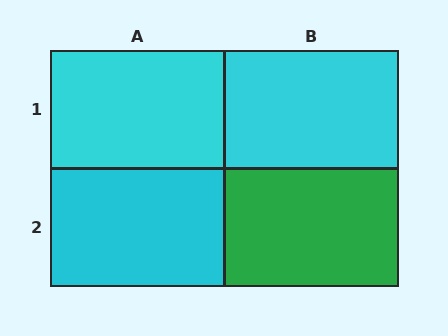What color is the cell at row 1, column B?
Cyan.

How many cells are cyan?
3 cells are cyan.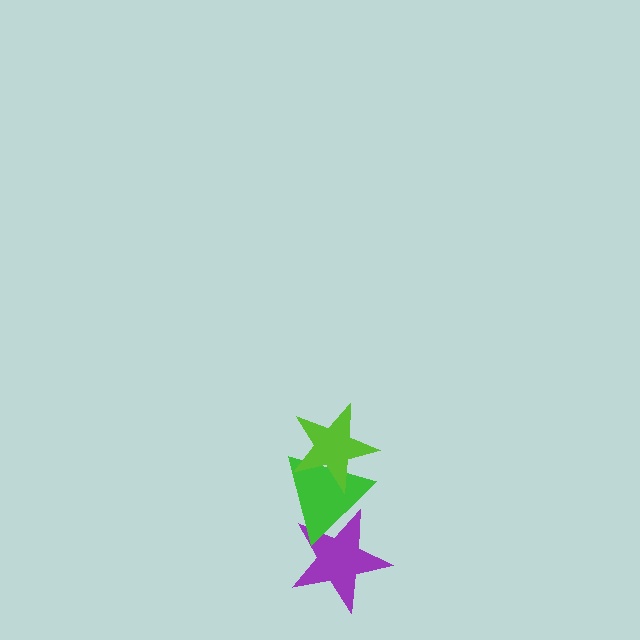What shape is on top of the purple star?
The green triangle is on top of the purple star.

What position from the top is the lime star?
The lime star is 1st from the top.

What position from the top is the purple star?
The purple star is 3rd from the top.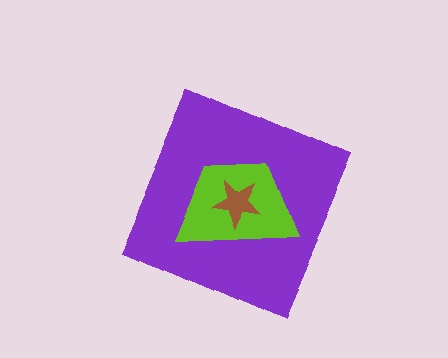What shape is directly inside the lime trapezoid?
The brown star.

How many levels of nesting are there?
3.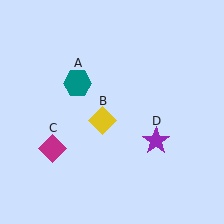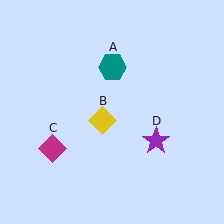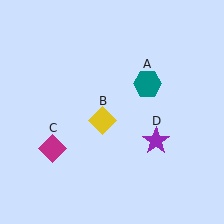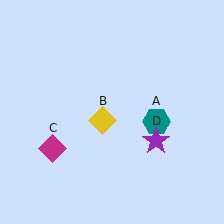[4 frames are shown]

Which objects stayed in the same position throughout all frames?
Yellow diamond (object B) and magenta diamond (object C) and purple star (object D) remained stationary.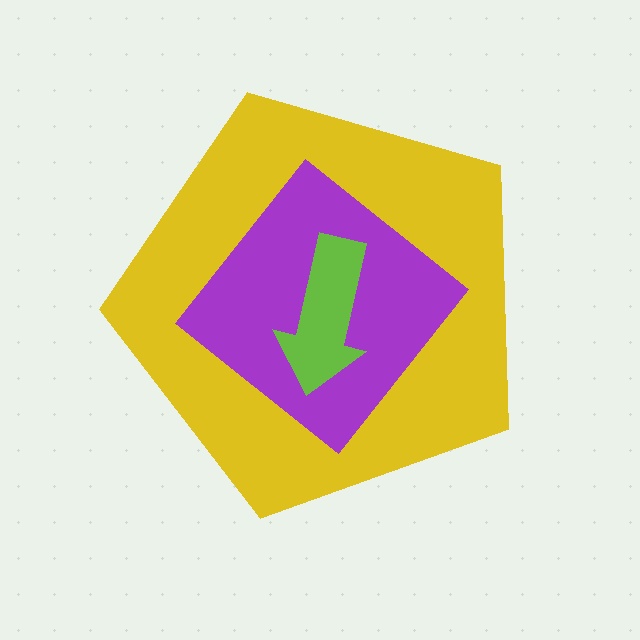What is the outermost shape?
The yellow pentagon.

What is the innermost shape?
The lime arrow.